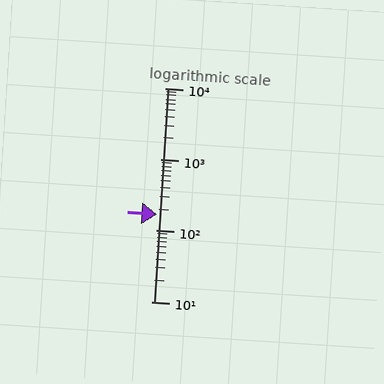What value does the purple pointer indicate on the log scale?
The pointer indicates approximately 170.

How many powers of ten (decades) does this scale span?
The scale spans 3 decades, from 10 to 10000.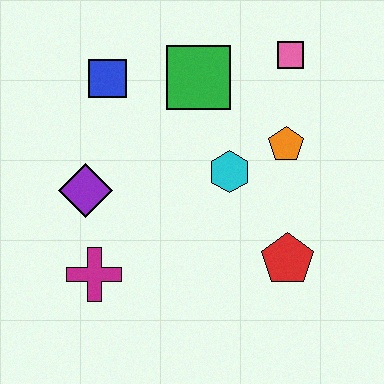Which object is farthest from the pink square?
The magenta cross is farthest from the pink square.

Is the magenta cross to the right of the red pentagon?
No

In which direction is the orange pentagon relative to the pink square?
The orange pentagon is below the pink square.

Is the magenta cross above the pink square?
No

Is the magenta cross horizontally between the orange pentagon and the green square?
No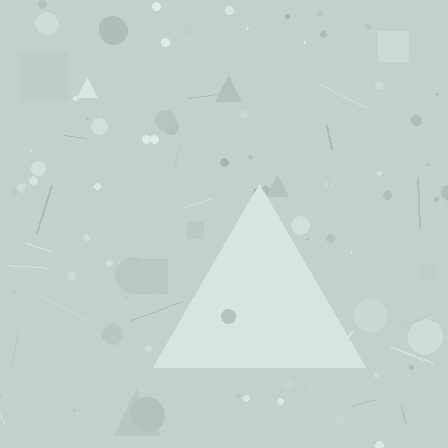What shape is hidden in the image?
A triangle is hidden in the image.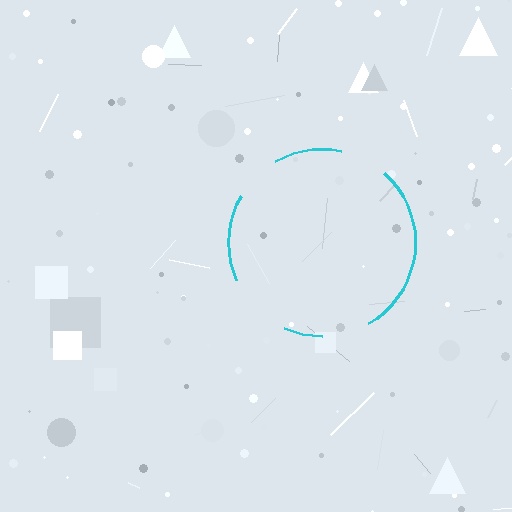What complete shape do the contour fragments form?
The contour fragments form a circle.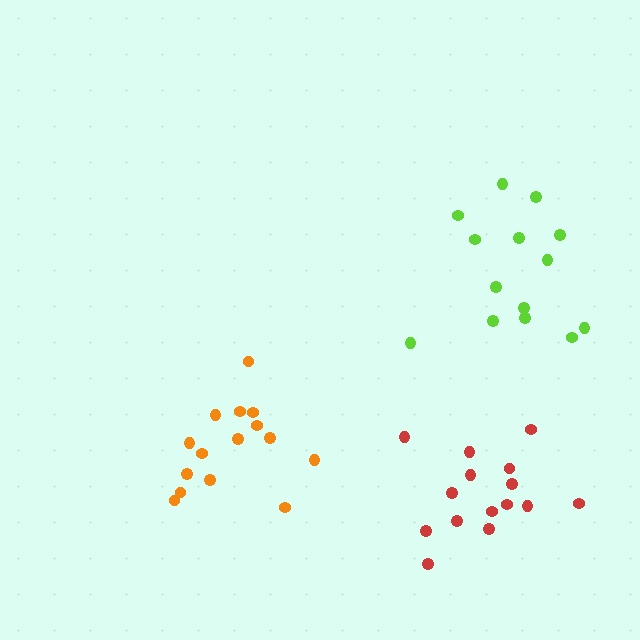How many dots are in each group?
Group 1: 15 dots, Group 2: 15 dots, Group 3: 14 dots (44 total).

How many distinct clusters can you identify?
There are 3 distinct clusters.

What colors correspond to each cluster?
The clusters are colored: red, orange, lime.